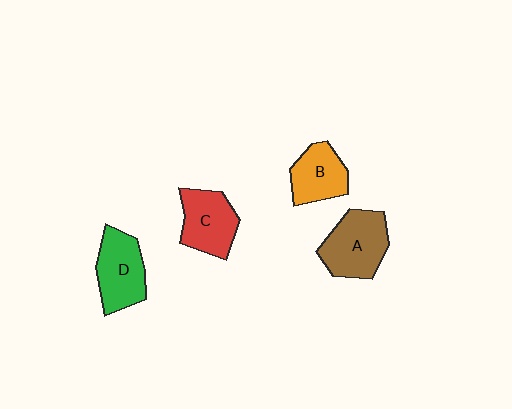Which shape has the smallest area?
Shape B (orange).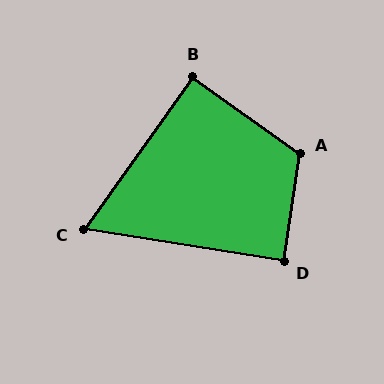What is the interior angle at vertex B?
Approximately 90 degrees (approximately right).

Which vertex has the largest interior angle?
A, at approximately 117 degrees.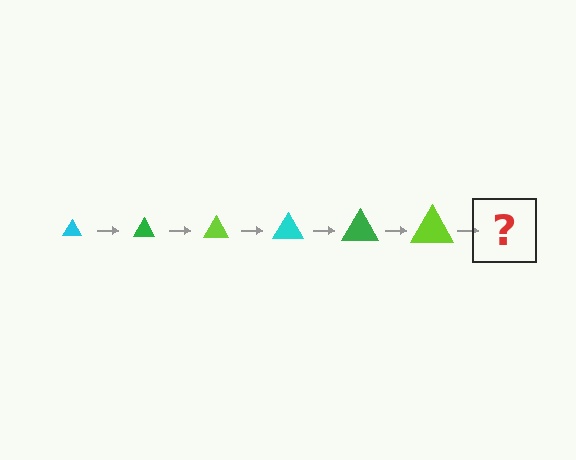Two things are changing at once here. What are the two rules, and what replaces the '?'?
The two rules are that the triangle grows larger each step and the color cycles through cyan, green, and lime. The '?' should be a cyan triangle, larger than the previous one.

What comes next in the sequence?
The next element should be a cyan triangle, larger than the previous one.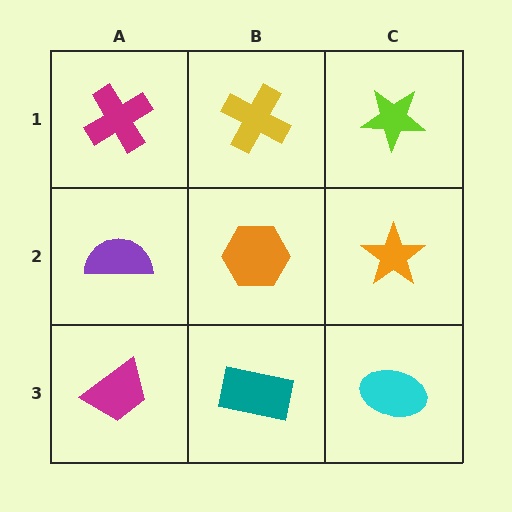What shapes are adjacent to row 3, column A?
A purple semicircle (row 2, column A), a teal rectangle (row 3, column B).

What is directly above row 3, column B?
An orange hexagon.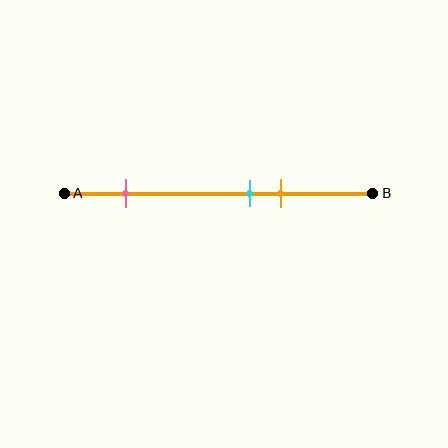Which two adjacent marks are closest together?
The cyan and orange marks are the closest adjacent pair.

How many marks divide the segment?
There are 3 marks dividing the segment.